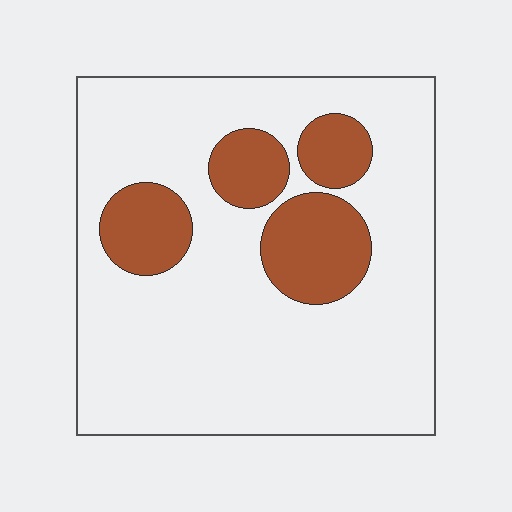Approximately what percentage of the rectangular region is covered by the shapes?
Approximately 20%.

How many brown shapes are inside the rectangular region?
4.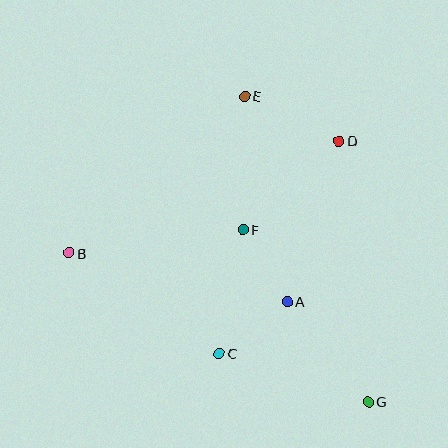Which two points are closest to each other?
Points A and F are closest to each other.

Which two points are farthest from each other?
Points B and G are farthest from each other.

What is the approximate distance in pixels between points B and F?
The distance between B and F is approximately 175 pixels.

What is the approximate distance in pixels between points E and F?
The distance between E and F is approximately 134 pixels.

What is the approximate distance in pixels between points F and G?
The distance between F and G is approximately 213 pixels.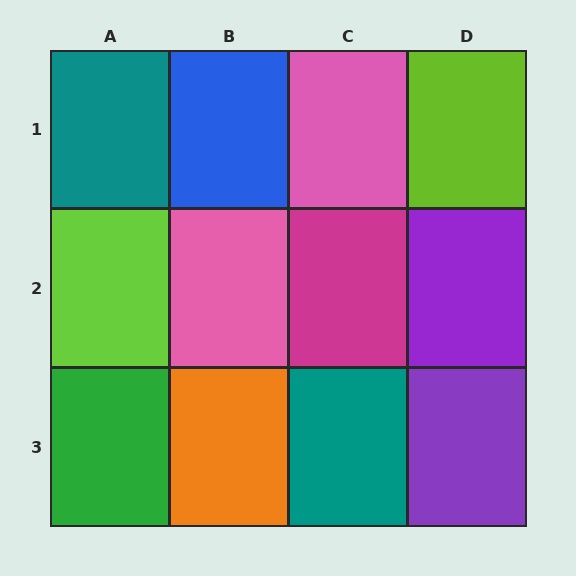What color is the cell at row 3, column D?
Purple.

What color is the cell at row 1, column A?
Teal.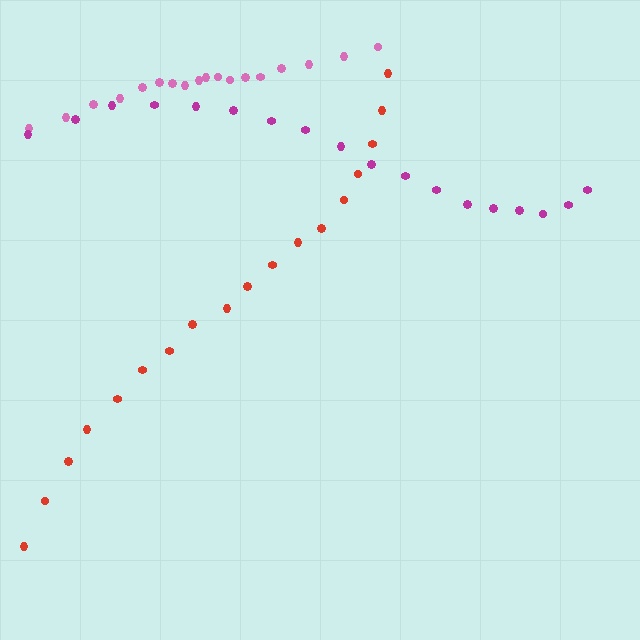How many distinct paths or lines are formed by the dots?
There are 3 distinct paths.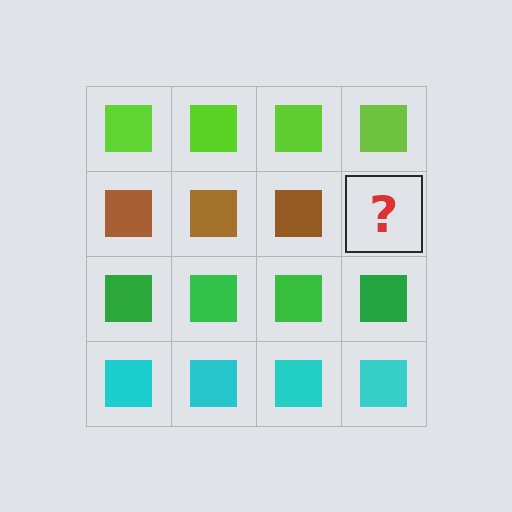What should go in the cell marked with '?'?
The missing cell should contain a brown square.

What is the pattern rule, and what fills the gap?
The rule is that each row has a consistent color. The gap should be filled with a brown square.